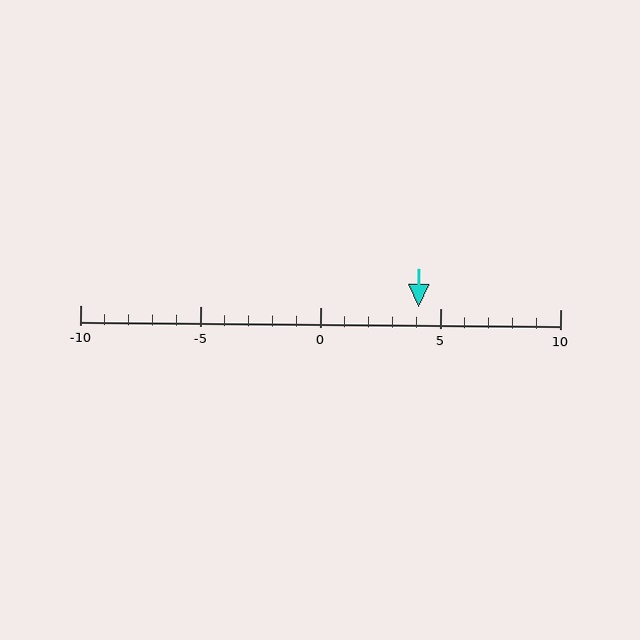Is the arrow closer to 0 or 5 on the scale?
The arrow is closer to 5.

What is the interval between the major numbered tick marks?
The major tick marks are spaced 5 units apart.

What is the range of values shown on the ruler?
The ruler shows values from -10 to 10.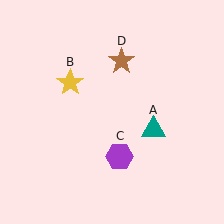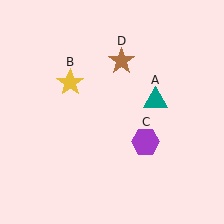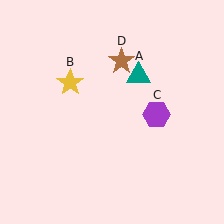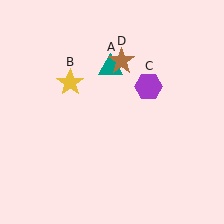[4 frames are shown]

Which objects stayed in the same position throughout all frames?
Yellow star (object B) and brown star (object D) remained stationary.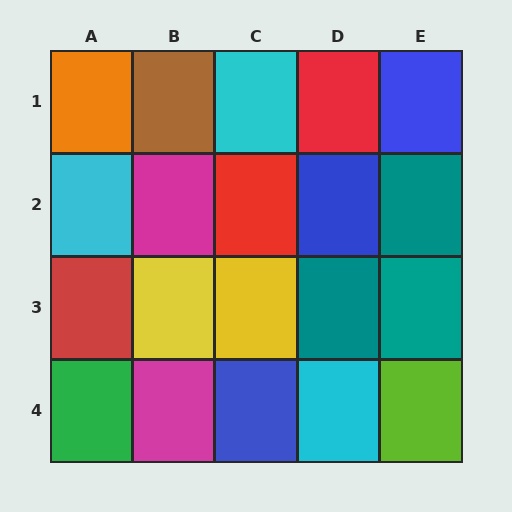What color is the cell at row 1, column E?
Blue.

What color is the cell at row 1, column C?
Cyan.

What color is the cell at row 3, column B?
Yellow.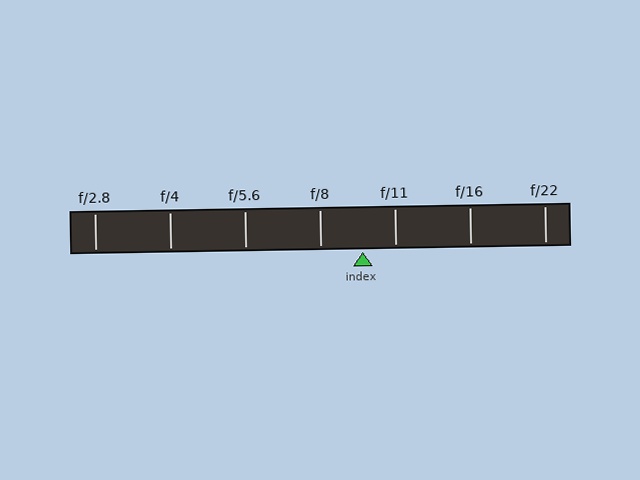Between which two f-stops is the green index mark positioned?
The index mark is between f/8 and f/11.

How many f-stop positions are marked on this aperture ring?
There are 7 f-stop positions marked.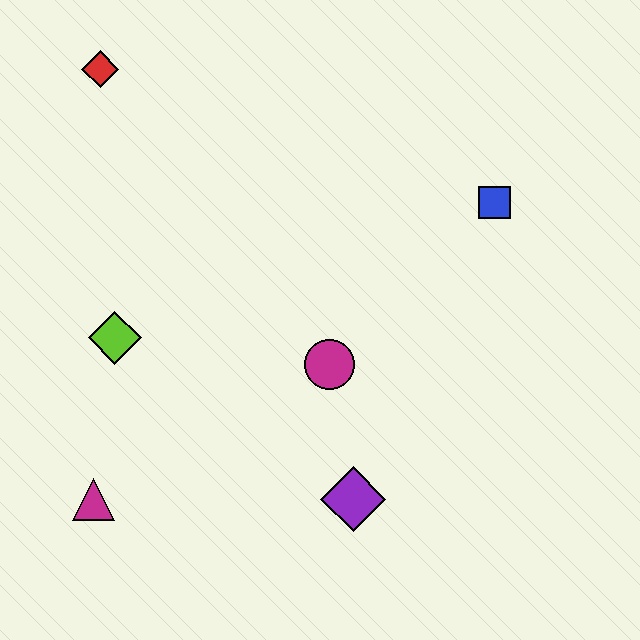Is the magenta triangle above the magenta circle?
No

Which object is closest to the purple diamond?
The magenta circle is closest to the purple diamond.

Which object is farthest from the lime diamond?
The blue square is farthest from the lime diamond.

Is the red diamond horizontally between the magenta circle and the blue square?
No